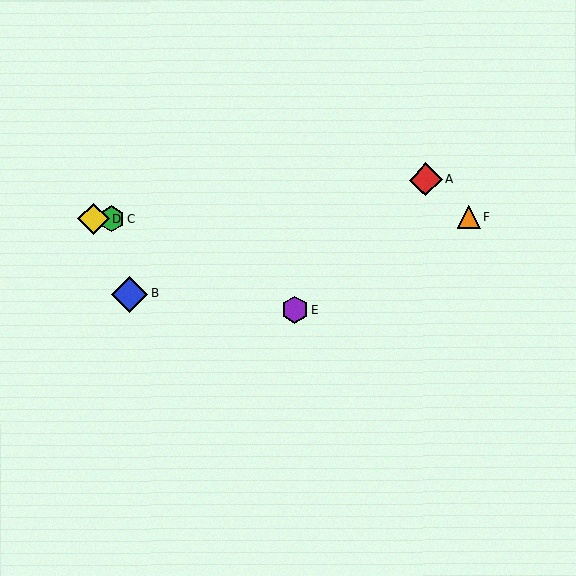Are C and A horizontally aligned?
No, C is at y≈218 and A is at y≈180.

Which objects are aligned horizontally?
Objects C, D, F are aligned horizontally.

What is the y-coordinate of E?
Object E is at y≈310.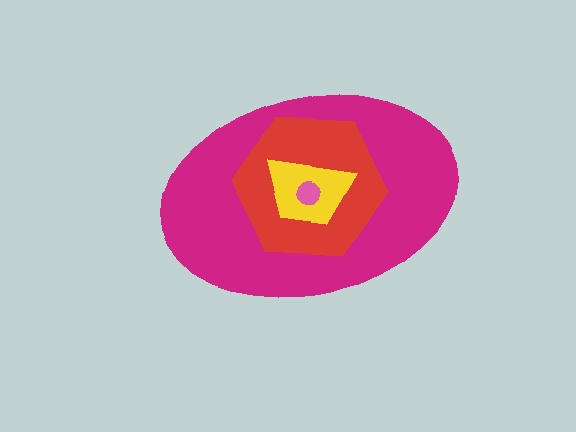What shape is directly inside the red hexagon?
The yellow trapezoid.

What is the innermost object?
The pink circle.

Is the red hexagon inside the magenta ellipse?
Yes.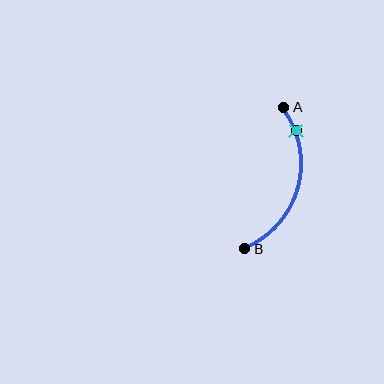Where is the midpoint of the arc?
The arc midpoint is the point on the curve farthest from the straight line joining A and B. It sits to the right of that line.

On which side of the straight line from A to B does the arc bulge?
The arc bulges to the right of the straight line connecting A and B.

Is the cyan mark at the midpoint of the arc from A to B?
No. The cyan mark lies on the arc but is closer to endpoint A. The arc midpoint would be at the point on the curve equidistant along the arc from both A and B.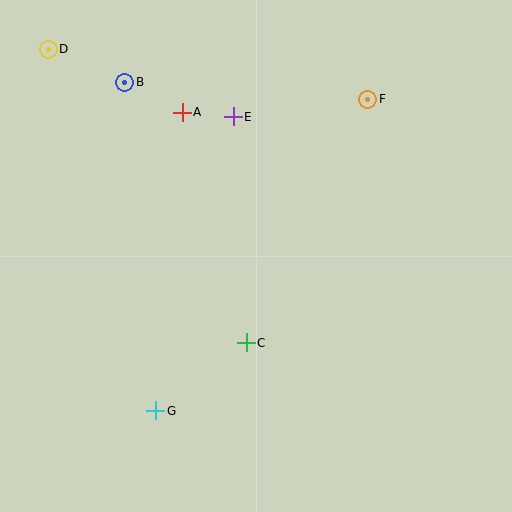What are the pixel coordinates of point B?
Point B is at (125, 82).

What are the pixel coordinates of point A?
Point A is at (182, 112).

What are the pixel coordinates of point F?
Point F is at (368, 99).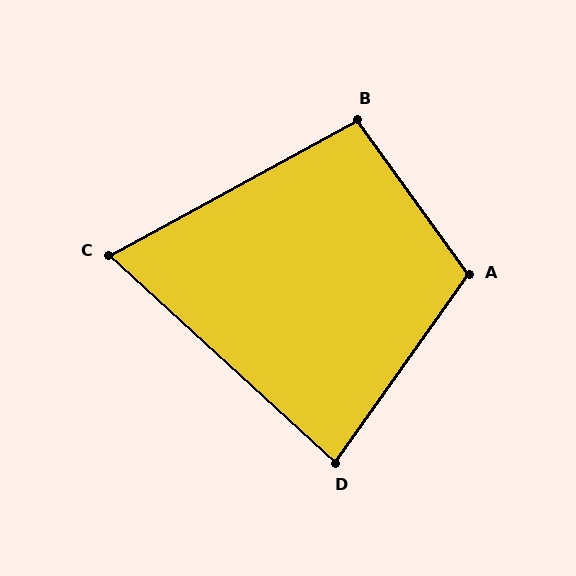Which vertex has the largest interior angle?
A, at approximately 109 degrees.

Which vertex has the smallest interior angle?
C, at approximately 71 degrees.